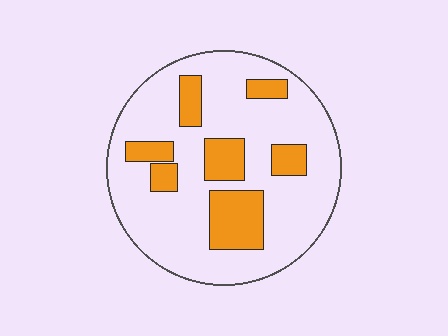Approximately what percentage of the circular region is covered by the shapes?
Approximately 25%.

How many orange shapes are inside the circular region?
7.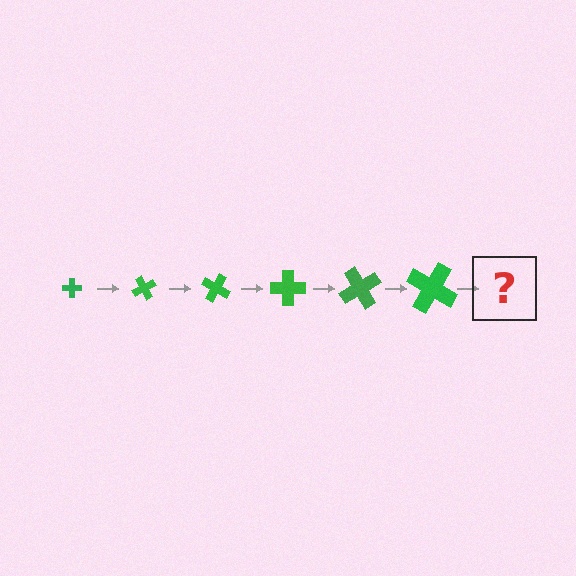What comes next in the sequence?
The next element should be a cross, larger than the previous one and rotated 360 degrees from the start.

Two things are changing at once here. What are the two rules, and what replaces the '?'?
The two rules are that the cross grows larger each step and it rotates 60 degrees each step. The '?' should be a cross, larger than the previous one and rotated 360 degrees from the start.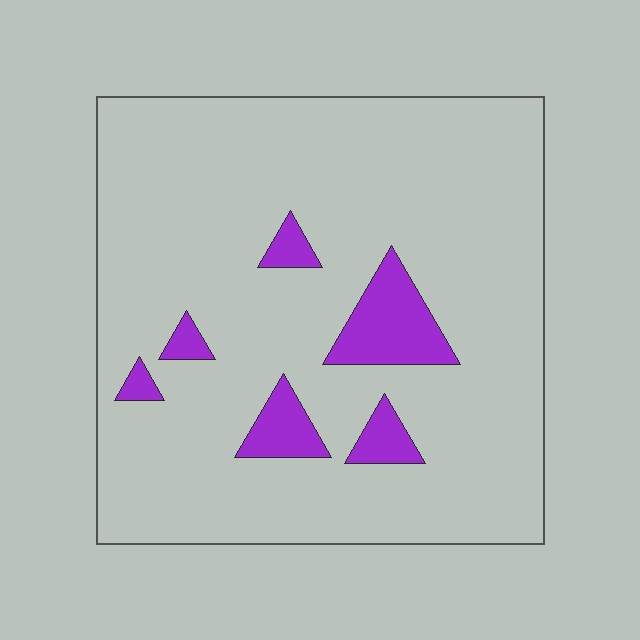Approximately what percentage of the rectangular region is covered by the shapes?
Approximately 10%.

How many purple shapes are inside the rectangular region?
6.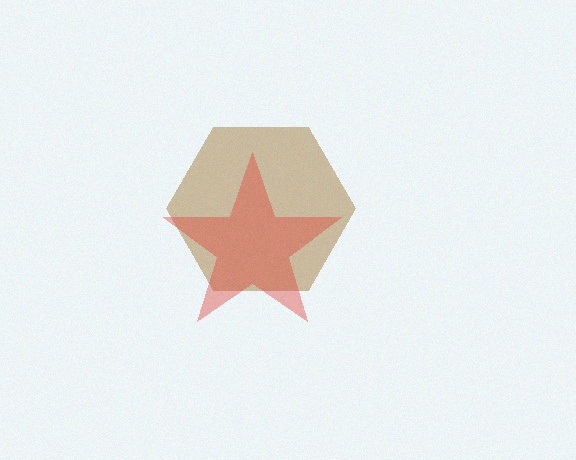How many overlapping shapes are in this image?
There are 2 overlapping shapes in the image.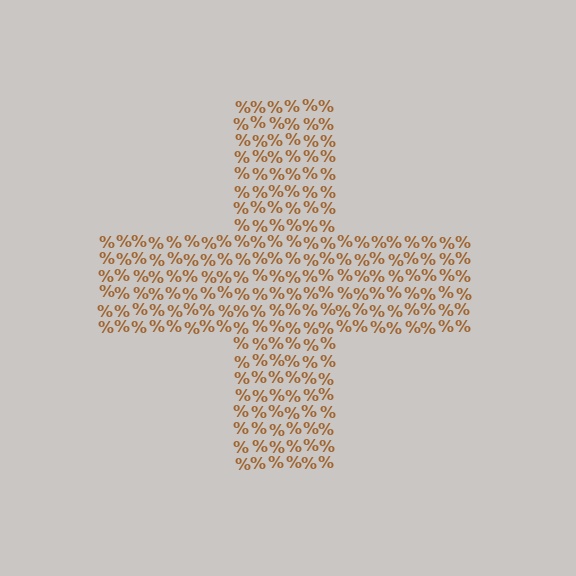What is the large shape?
The large shape is a cross.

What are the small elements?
The small elements are percent signs.